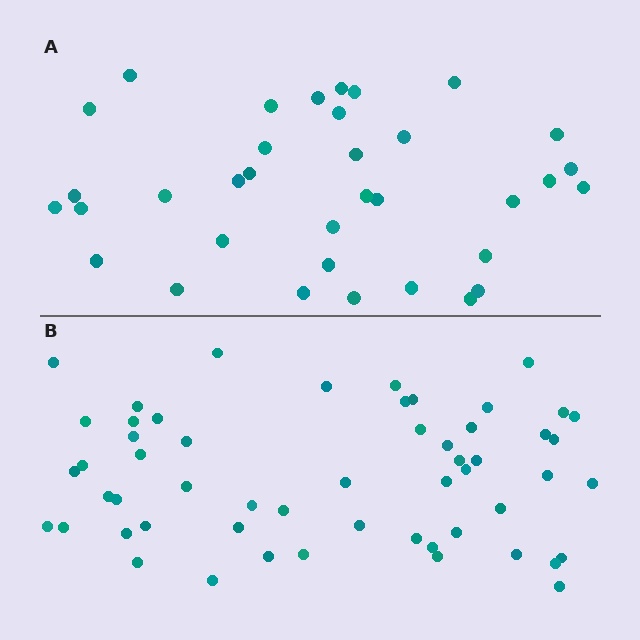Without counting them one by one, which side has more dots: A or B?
Region B (the bottom region) has more dots.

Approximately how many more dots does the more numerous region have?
Region B has approximately 20 more dots than region A.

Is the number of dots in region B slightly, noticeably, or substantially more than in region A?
Region B has substantially more. The ratio is roughly 1.6 to 1.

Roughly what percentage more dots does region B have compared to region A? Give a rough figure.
About 55% more.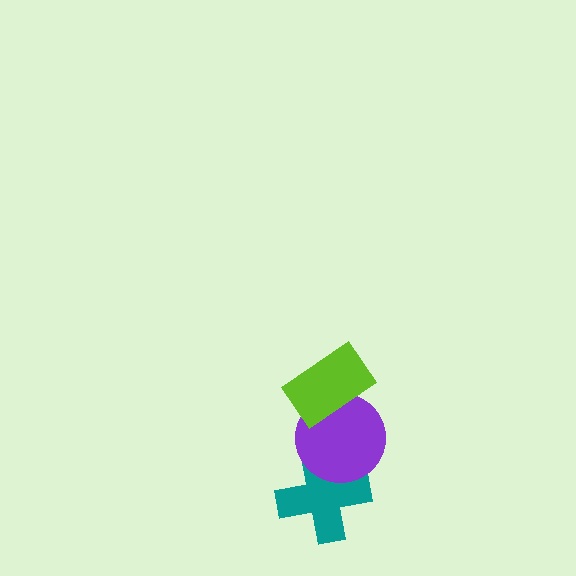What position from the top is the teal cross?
The teal cross is 3rd from the top.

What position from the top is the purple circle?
The purple circle is 2nd from the top.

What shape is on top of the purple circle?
The lime rectangle is on top of the purple circle.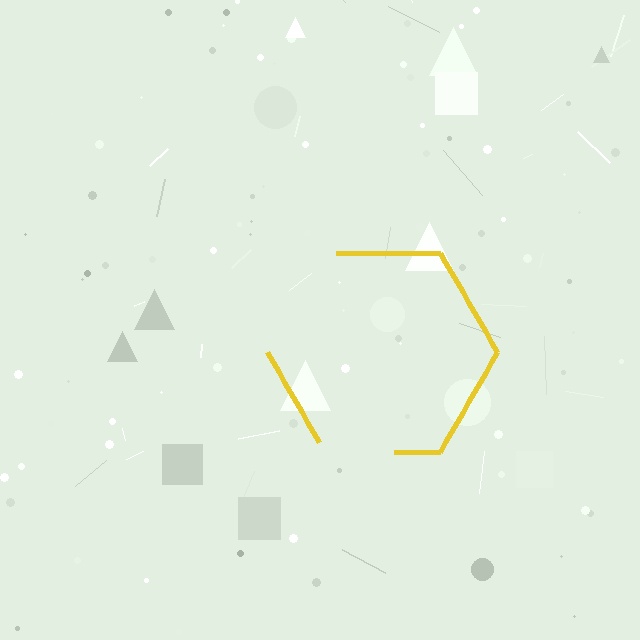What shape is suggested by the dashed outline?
The dashed outline suggests a hexagon.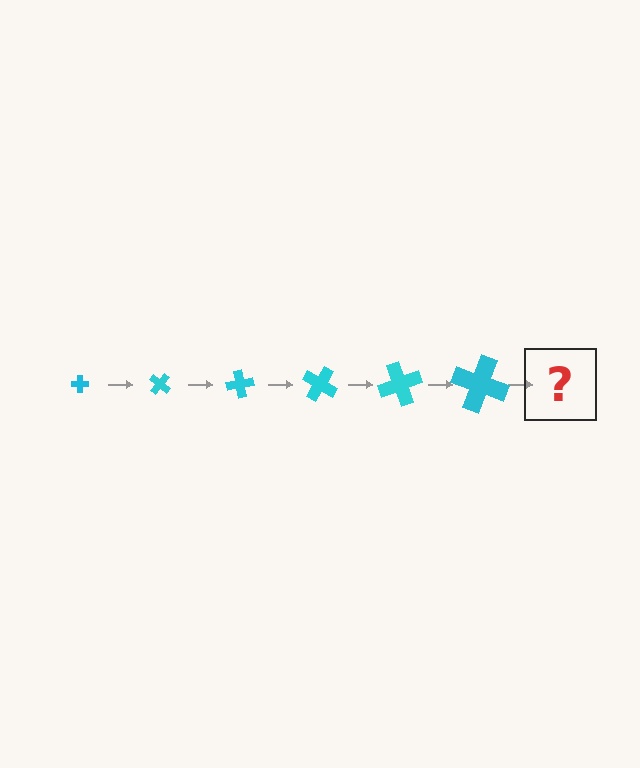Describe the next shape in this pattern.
It should be a cross, larger than the previous one and rotated 240 degrees from the start.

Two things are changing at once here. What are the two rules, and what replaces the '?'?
The two rules are that the cross grows larger each step and it rotates 40 degrees each step. The '?' should be a cross, larger than the previous one and rotated 240 degrees from the start.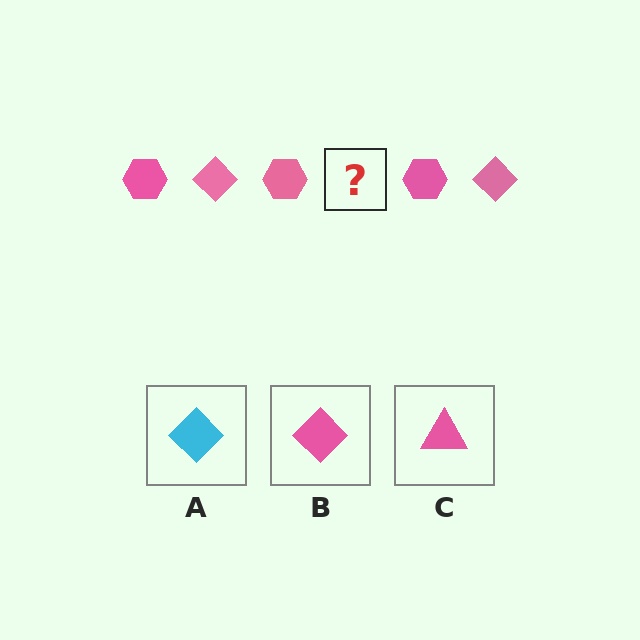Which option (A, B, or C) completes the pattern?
B.